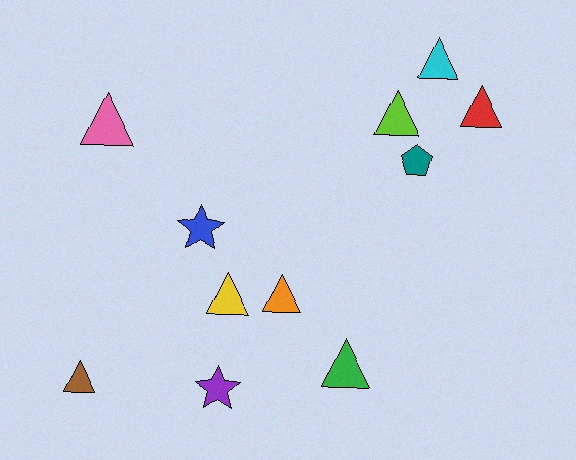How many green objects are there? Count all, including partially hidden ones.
There is 1 green object.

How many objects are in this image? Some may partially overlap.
There are 11 objects.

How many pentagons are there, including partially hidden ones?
There is 1 pentagon.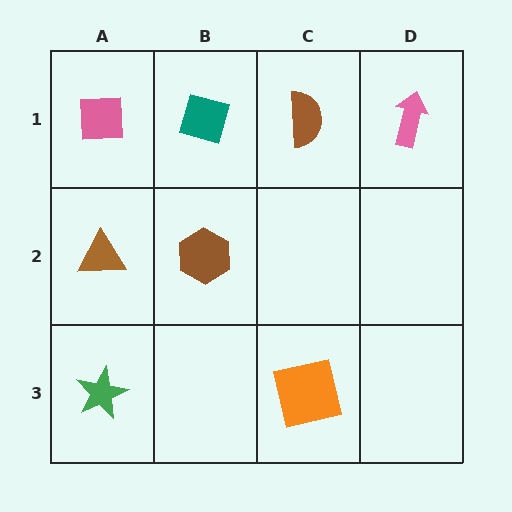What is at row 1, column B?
A teal diamond.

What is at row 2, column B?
A brown hexagon.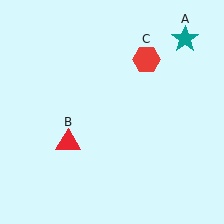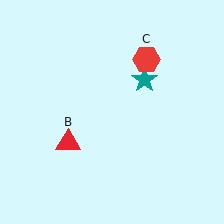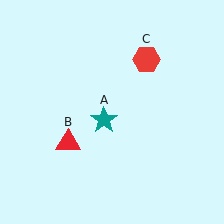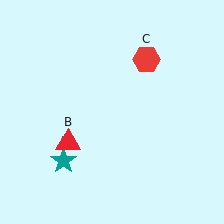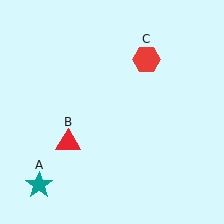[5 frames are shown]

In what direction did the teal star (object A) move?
The teal star (object A) moved down and to the left.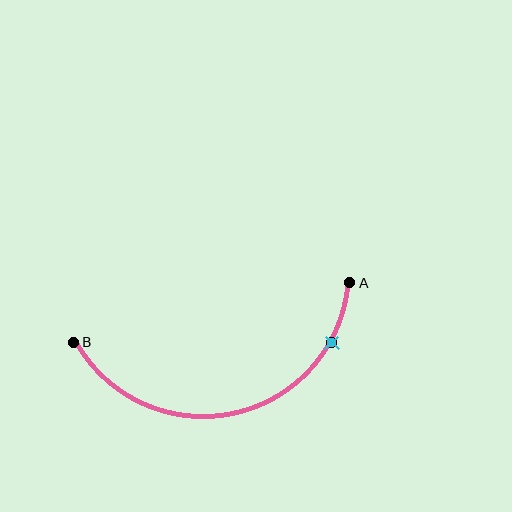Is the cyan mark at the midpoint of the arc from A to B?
No. The cyan mark lies on the arc but is closer to endpoint A. The arc midpoint would be at the point on the curve equidistant along the arc from both A and B.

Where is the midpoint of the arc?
The arc midpoint is the point on the curve farthest from the straight line joining A and B. It sits below that line.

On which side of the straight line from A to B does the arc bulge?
The arc bulges below the straight line connecting A and B.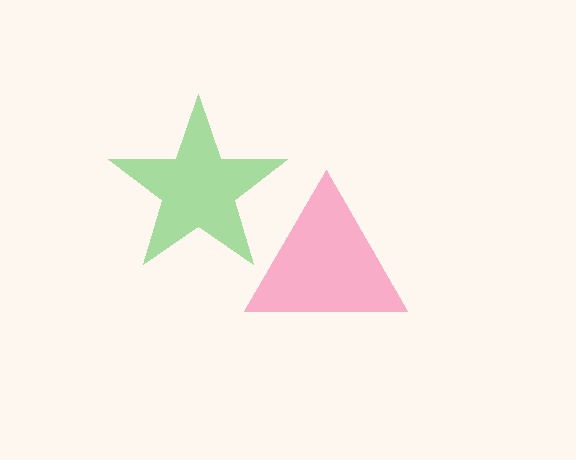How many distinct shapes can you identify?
There are 2 distinct shapes: a pink triangle, a green star.